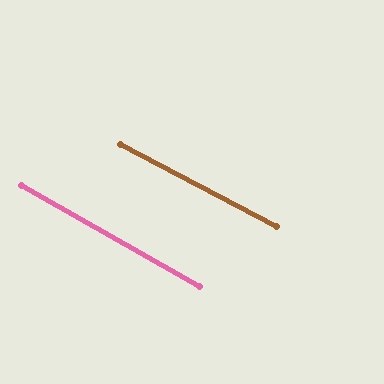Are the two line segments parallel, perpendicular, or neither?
Parallel — their directions differ by only 1.8°.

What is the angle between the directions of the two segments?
Approximately 2 degrees.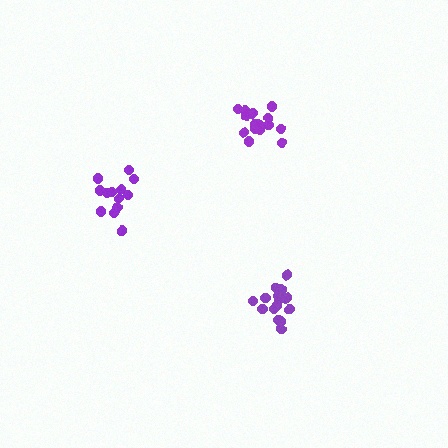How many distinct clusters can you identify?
There are 3 distinct clusters.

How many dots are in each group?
Group 1: 16 dots, Group 2: 13 dots, Group 3: 15 dots (44 total).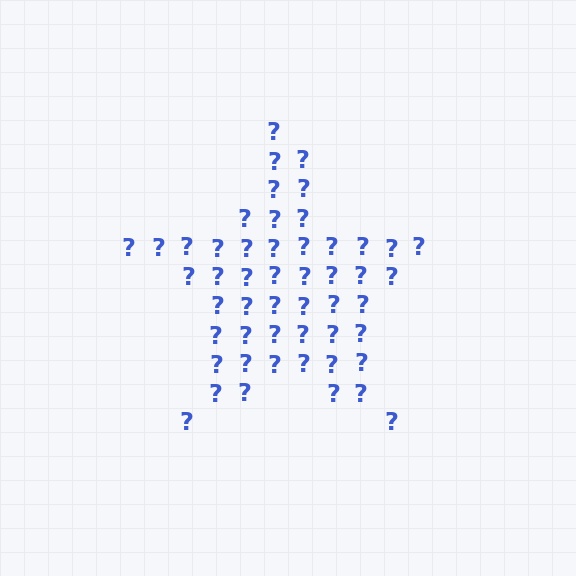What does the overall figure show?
The overall figure shows a star.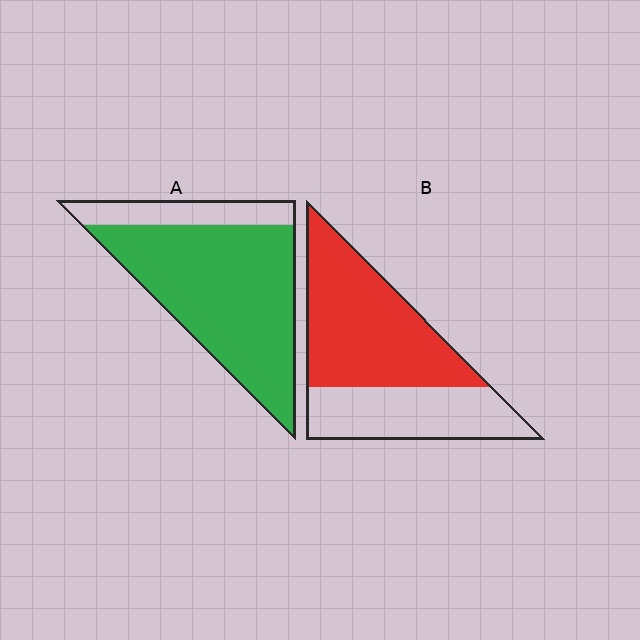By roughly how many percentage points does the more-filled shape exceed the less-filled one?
By roughly 20 percentage points (A over B).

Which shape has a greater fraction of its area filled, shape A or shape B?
Shape A.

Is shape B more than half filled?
Yes.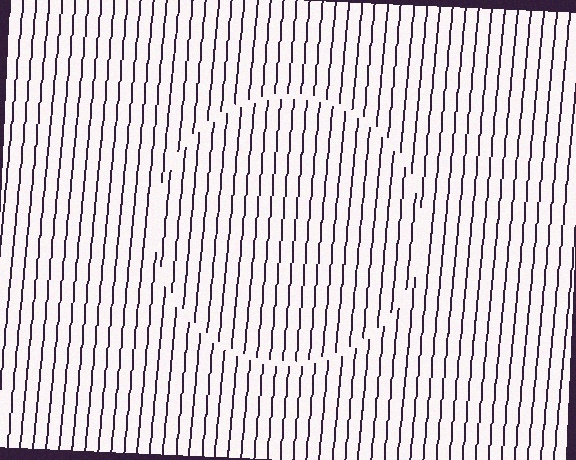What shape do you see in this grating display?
An illusory circle. The interior of the shape contains the same grating, shifted by half a period — the contour is defined by the phase discontinuity where line-ends from the inner and outer gratings abut.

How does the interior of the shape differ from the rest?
The interior of the shape contains the same grating, shifted by half a period — the contour is defined by the phase discontinuity where line-ends from the inner and outer gratings abut.